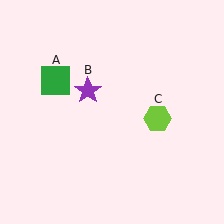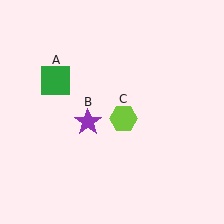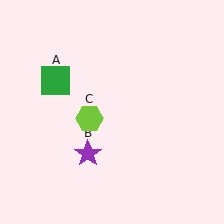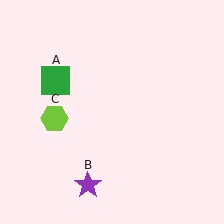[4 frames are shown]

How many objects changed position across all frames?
2 objects changed position: purple star (object B), lime hexagon (object C).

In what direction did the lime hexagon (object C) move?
The lime hexagon (object C) moved left.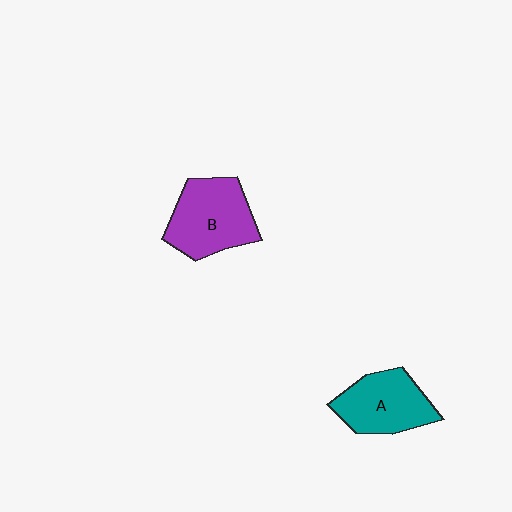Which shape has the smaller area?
Shape A (teal).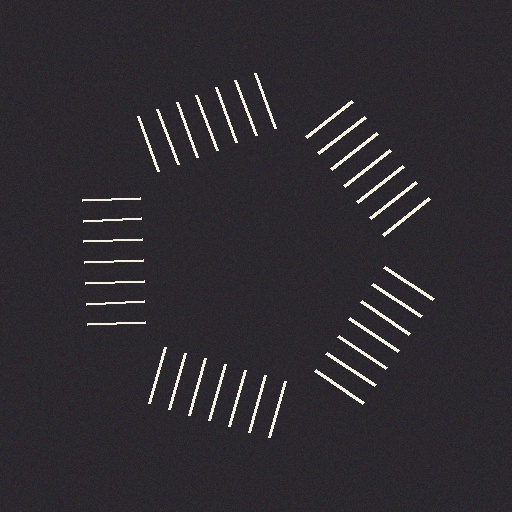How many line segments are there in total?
35 — 7 along each of the 5 edges.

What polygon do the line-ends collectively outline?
An illusory pentagon — the line segments terminate on its edges but no continuous stroke is drawn.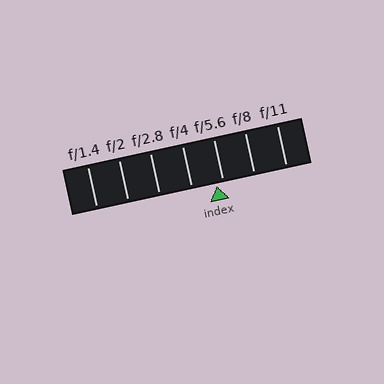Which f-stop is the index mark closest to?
The index mark is closest to f/5.6.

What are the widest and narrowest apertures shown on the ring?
The widest aperture shown is f/1.4 and the narrowest is f/11.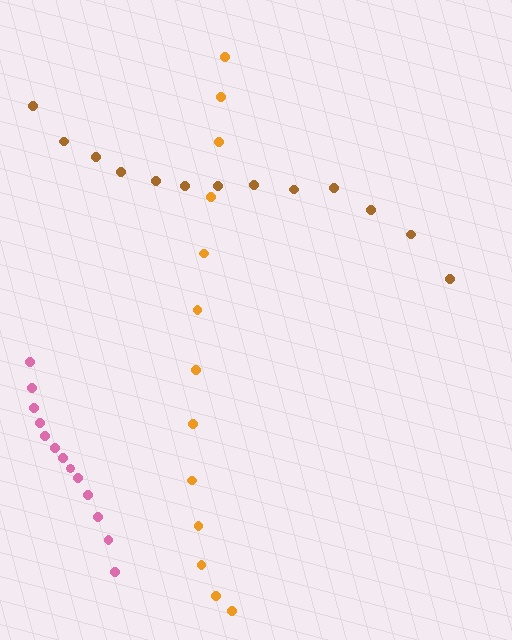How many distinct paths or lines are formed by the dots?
There are 3 distinct paths.